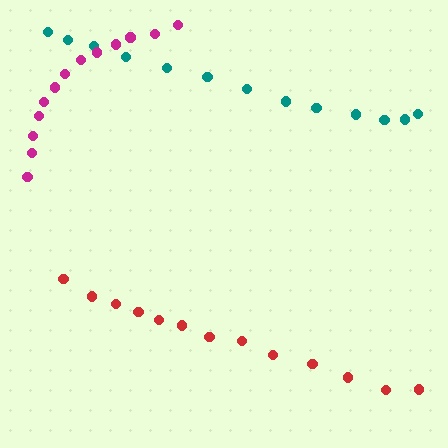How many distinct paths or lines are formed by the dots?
There are 3 distinct paths.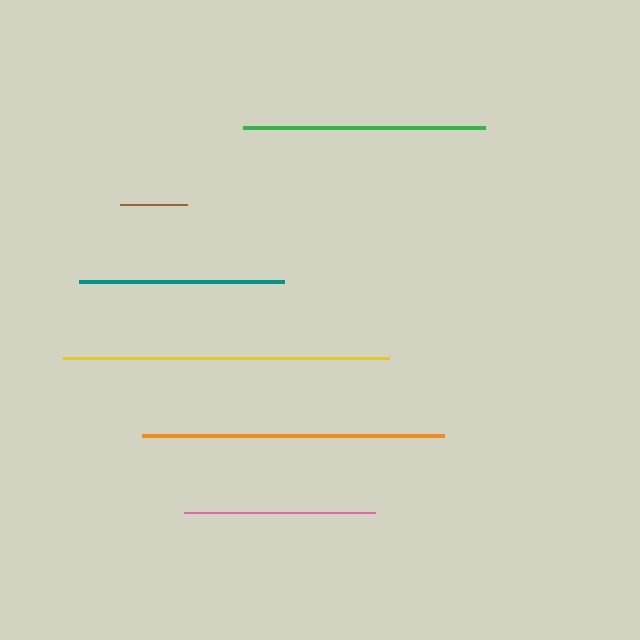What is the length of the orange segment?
The orange segment is approximately 302 pixels long.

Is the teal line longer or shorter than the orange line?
The orange line is longer than the teal line.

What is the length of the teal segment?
The teal segment is approximately 205 pixels long.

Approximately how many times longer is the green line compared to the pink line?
The green line is approximately 1.3 times the length of the pink line.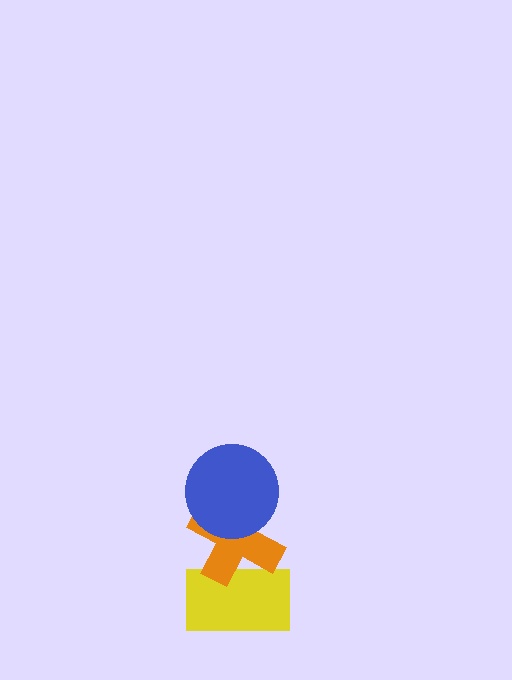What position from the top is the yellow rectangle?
The yellow rectangle is 3rd from the top.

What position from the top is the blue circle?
The blue circle is 1st from the top.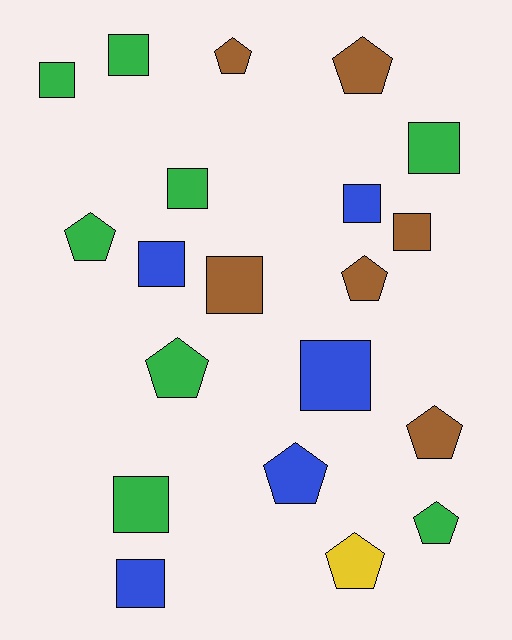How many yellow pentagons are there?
There is 1 yellow pentagon.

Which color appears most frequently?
Green, with 8 objects.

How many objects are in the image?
There are 20 objects.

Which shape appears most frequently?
Square, with 11 objects.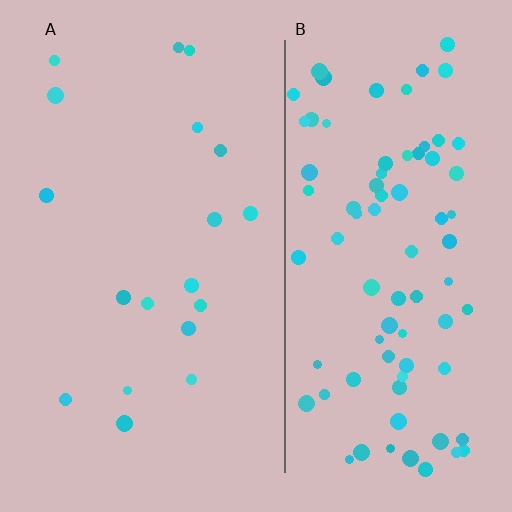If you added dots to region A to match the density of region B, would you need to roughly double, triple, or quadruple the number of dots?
Approximately quadruple.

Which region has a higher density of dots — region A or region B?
B (the right).